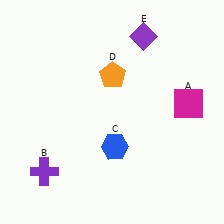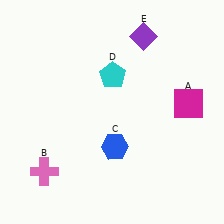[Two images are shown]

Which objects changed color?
B changed from purple to pink. D changed from orange to cyan.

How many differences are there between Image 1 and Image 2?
There are 2 differences between the two images.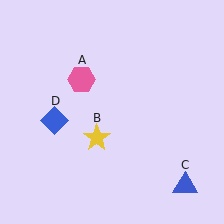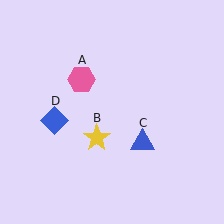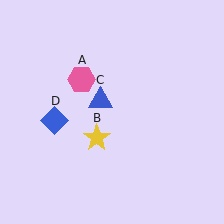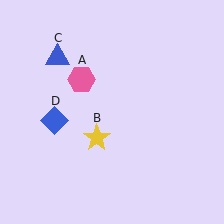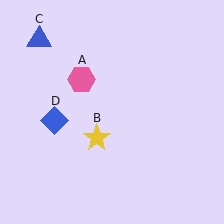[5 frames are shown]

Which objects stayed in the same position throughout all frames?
Pink hexagon (object A) and yellow star (object B) and blue diamond (object D) remained stationary.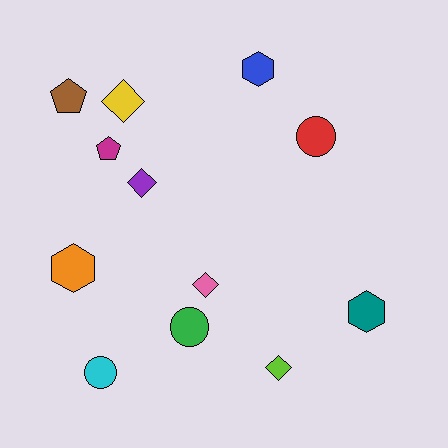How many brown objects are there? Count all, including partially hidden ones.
There is 1 brown object.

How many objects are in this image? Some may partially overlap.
There are 12 objects.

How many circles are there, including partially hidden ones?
There are 3 circles.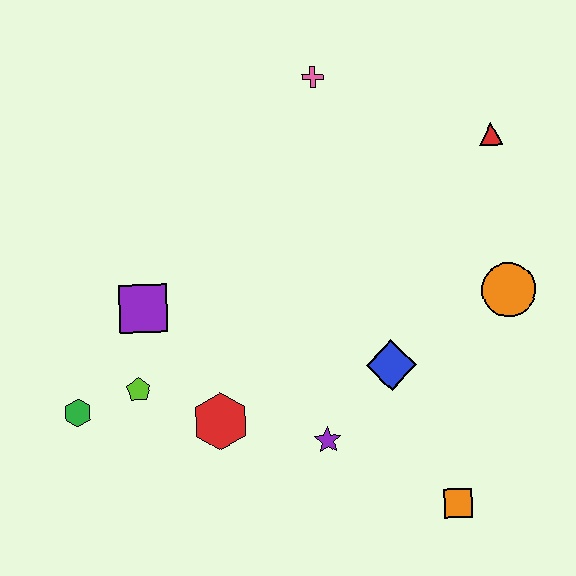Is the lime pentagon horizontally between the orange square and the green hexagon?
Yes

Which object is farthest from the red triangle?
The green hexagon is farthest from the red triangle.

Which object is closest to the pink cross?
The red triangle is closest to the pink cross.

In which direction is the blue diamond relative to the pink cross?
The blue diamond is below the pink cross.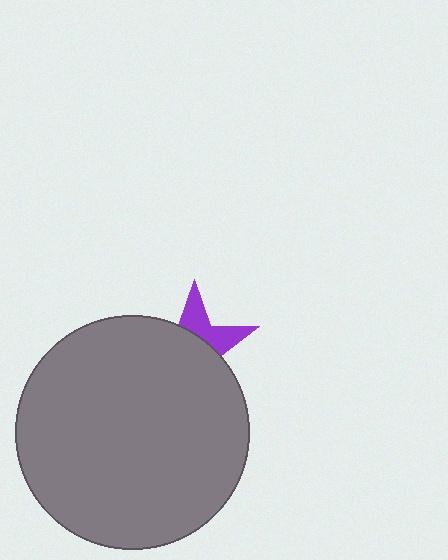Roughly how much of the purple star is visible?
A small part of it is visible (roughly 33%).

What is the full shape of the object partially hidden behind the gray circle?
The partially hidden object is a purple star.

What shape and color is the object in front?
The object in front is a gray circle.